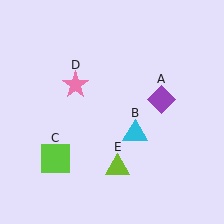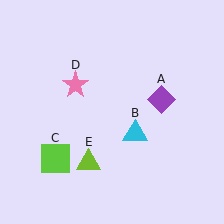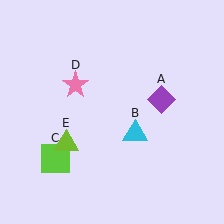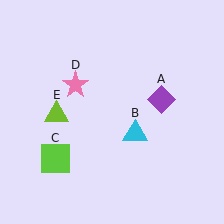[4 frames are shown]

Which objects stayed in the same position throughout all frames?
Purple diamond (object A) and cyan triangle (object B) and lime square (object C) and pink star (object D) remained stationary.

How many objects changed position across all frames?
1 object changed position: lime triangle (object E).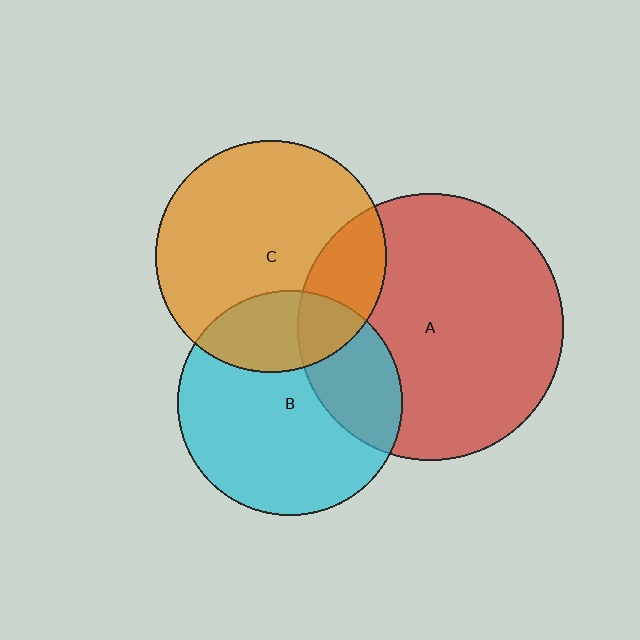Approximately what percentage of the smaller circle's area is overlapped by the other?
Approximately 25%.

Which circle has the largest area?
Circle A (red).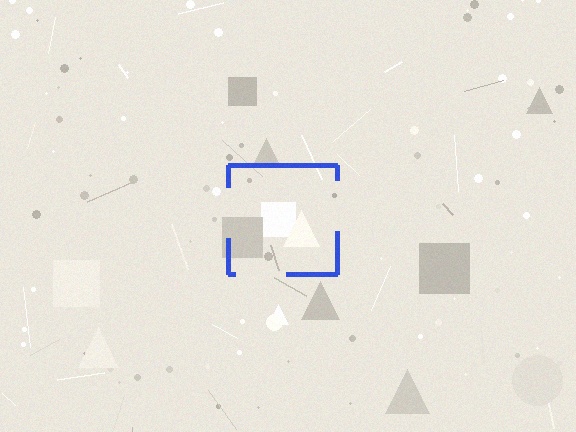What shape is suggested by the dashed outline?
The dashed outline suggests a square.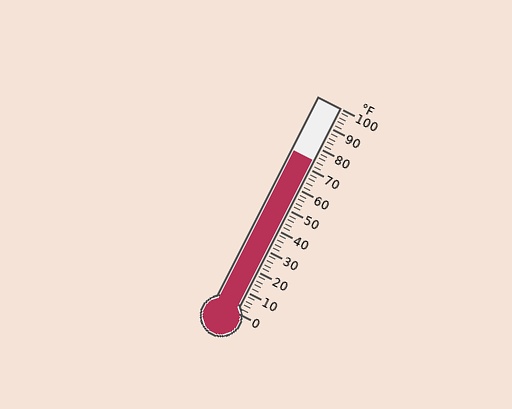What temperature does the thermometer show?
The thermometer shows approximately 74°F.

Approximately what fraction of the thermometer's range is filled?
The thermometer is filled to approximately 75% of its range.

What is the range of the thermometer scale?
The thermometer scale ranges from 0°F to 100°F.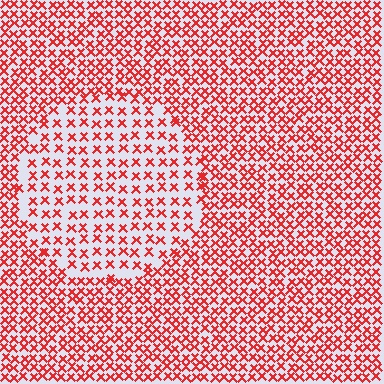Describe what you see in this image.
The image contains small red elements arranged at two different densities. A circle-shaped region is visible where the elements are less densely packed than the surrounding area.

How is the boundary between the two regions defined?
The boundary is defined by a change in element density (approximately 1.8x ratio). All elements are the same color, size, and shape.